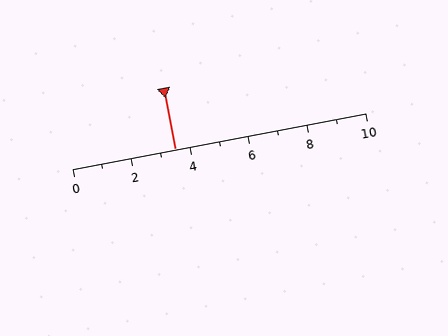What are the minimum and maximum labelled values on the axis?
The axis runs from 0 to 10.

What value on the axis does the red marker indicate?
The marker indicates approximately 3.5.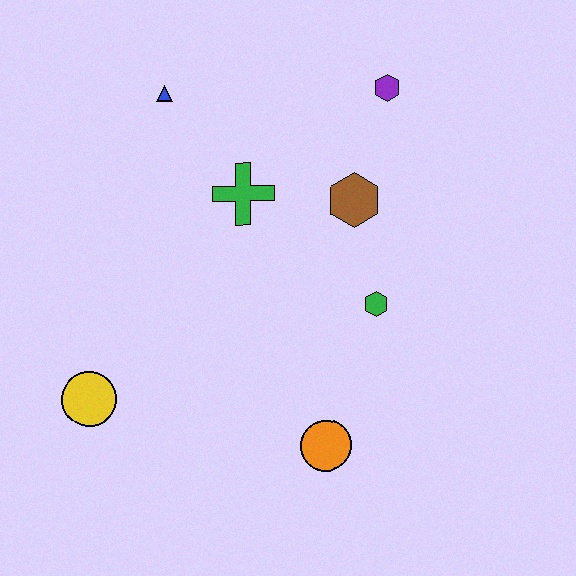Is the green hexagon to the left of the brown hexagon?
No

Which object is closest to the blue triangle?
The green cross is closest to the blue triangle.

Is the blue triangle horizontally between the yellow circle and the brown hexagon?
Yes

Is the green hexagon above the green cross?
No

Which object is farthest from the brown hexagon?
The yellow circle is farthest from the brown hexagon.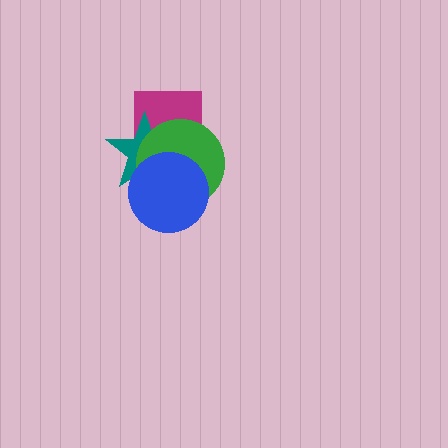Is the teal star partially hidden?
Yes, it is partially covered by another shape.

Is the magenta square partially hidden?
Yes, it is partially covered by another shape.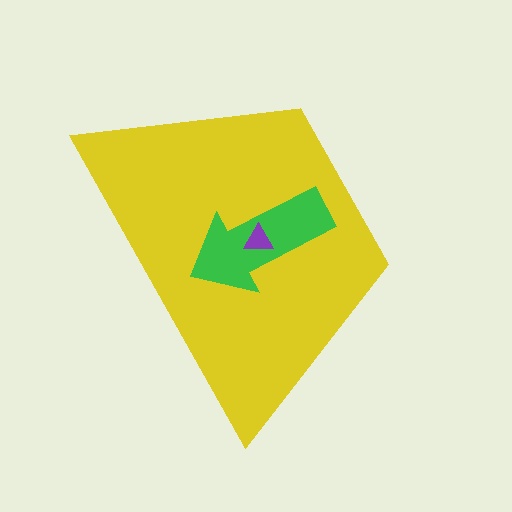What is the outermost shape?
The yellow trapezoid.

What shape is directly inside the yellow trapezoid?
The green arrow.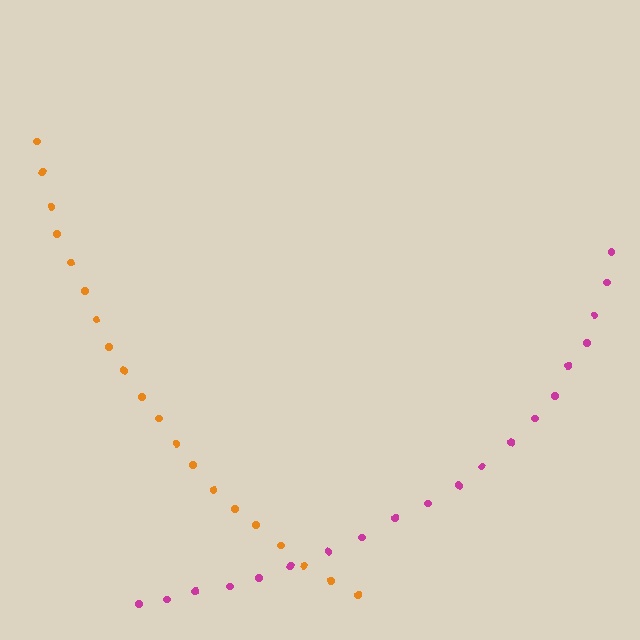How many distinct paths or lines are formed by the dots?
There are 2 distinct paths.